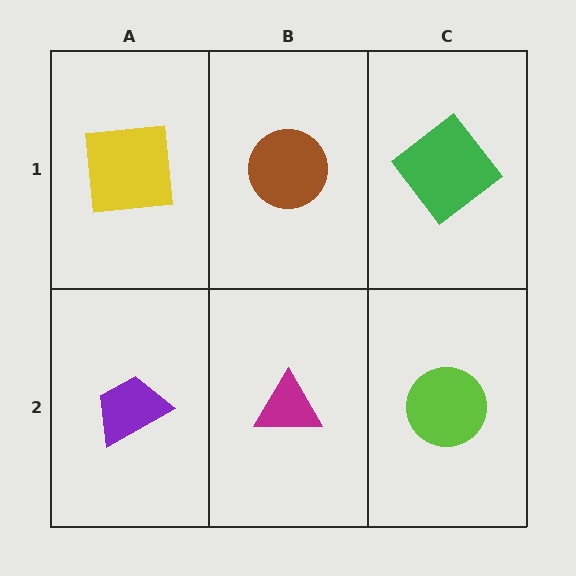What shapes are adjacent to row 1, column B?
A magenta triangle (row 2, column B), a yellow square (row 1, column A), a green diamond (row 1, column C).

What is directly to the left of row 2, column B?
A purple trapezoid.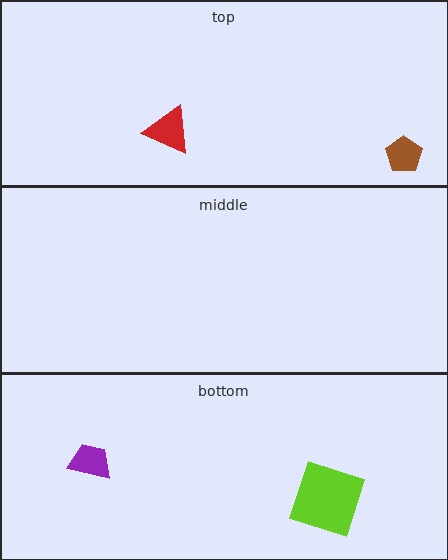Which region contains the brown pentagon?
The top region.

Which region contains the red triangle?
The top region.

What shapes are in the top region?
The brown pentagon, the red triangle.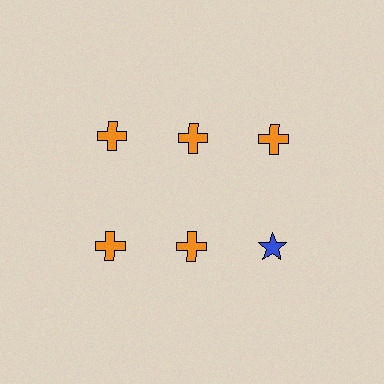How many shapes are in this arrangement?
There are 6 shapes arranged in a grid pattern.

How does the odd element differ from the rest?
It differs in both color (blue instead of orange) and shape (star instead of cross).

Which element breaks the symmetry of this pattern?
The blue star in the second row, center column breaks the symmetry. All other shapes are orange crosses.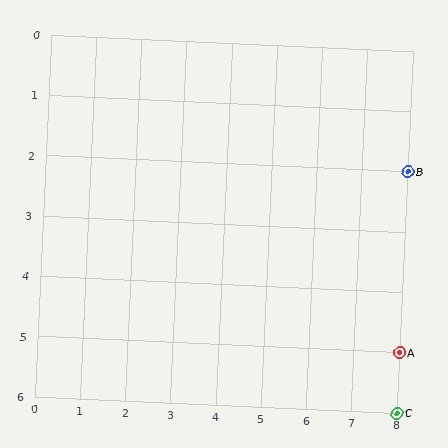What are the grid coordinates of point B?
Point B is at grid coordinates (8, 2).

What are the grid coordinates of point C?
Point C is at grid coordinates (8, 6).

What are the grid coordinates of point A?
Point A is at grid coordinates (8, 5).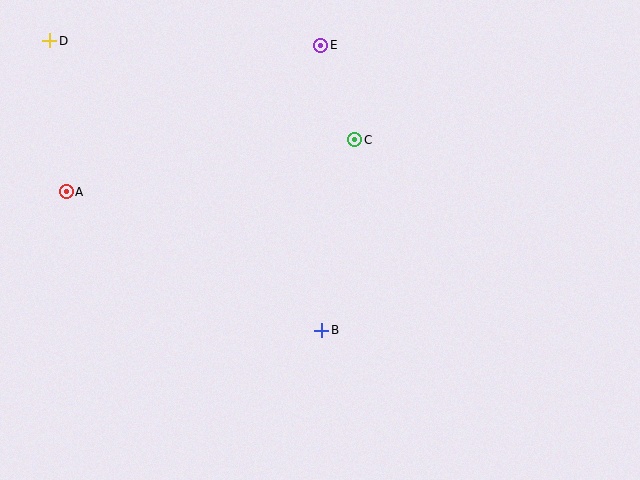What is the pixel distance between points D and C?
The distance between D and C is 321 pixels.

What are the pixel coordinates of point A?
Point A is at (66, 192).